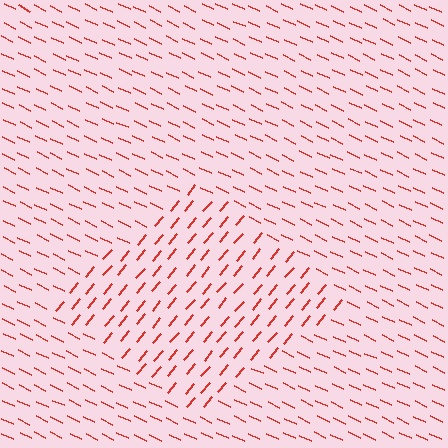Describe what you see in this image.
The image is filled with small red line segments. A diamond region in the image has lines oriented differently from the surrounding lines, creating a visible texture boundary.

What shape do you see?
I see a diamond.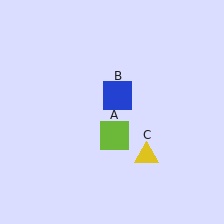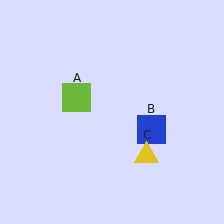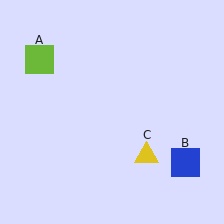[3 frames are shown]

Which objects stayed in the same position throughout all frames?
Yellow triangle (object C) remained stationary.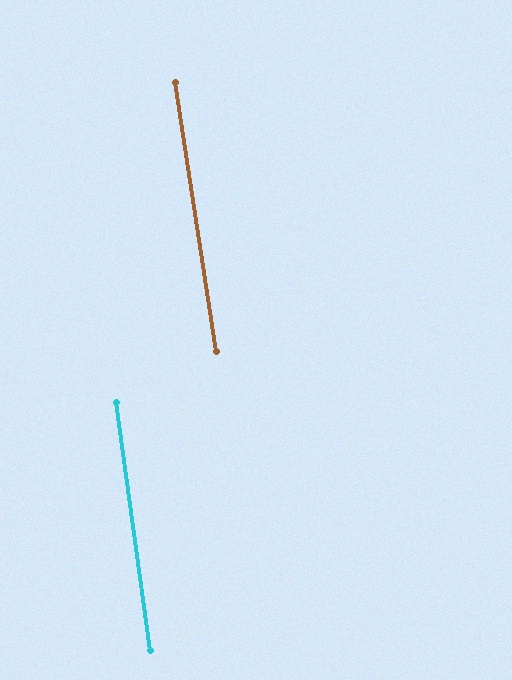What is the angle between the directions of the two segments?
Approximately 1 degree.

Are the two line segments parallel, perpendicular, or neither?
Parallel — their directions differ by only 1.0°.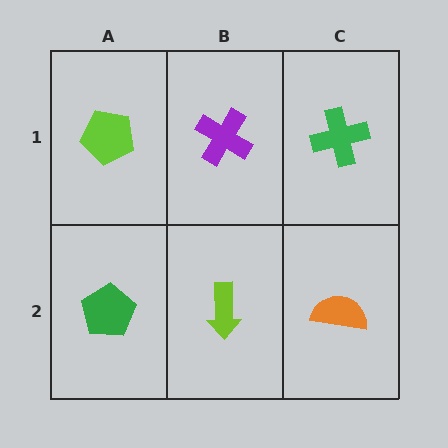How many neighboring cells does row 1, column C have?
2.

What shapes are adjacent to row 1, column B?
A lime arrow (row 2, column B), a lime pentagon (row 1, column A), a green cross (row 1, column C).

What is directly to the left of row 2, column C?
A lime arrow.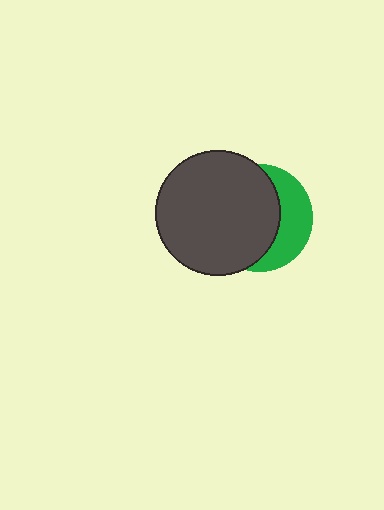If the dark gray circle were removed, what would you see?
You would see the complete green circle.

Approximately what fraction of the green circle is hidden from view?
Roughly 65% of the green circle is hidden behind the dark gray circle.